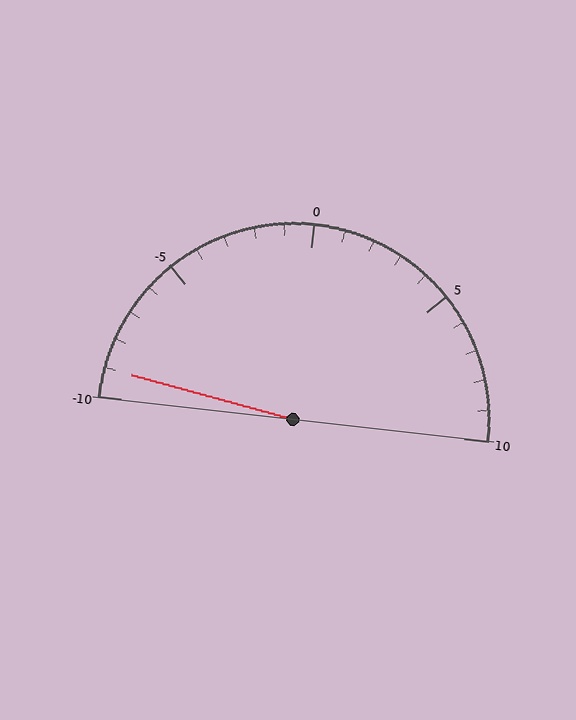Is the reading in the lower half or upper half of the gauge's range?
The reading is in the lower half of the range (-10 to 10).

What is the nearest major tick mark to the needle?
The nearest major tick mark is -10.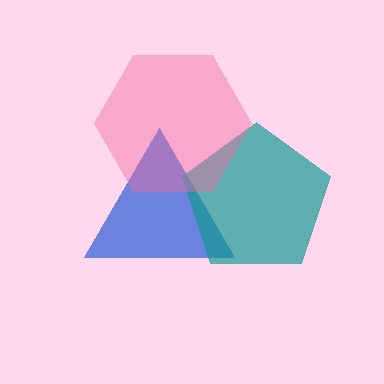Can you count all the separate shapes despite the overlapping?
Yes, there are 3 separate shapes.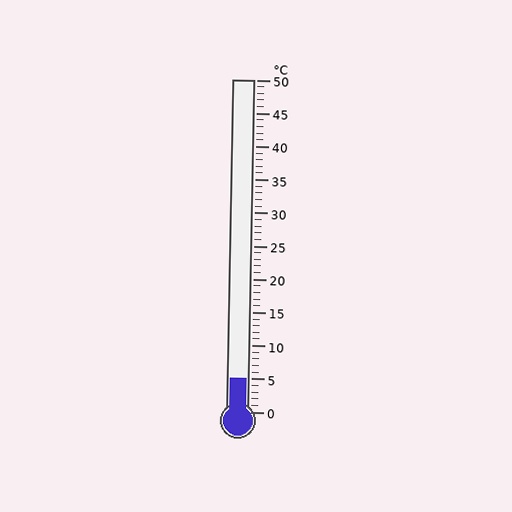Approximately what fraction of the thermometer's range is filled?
The thermometer is filled to approximately 10% of its range.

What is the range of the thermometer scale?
The thermometer scale ranges from 0°C to 50°C.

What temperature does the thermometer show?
The thermometer shows approximately 5°C.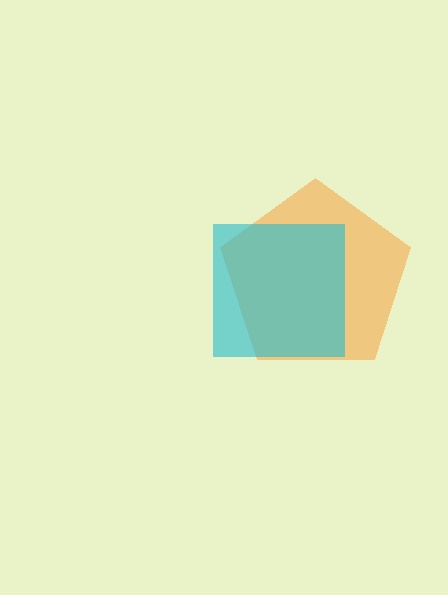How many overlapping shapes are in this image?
There are 2 overlapping shapes in the image.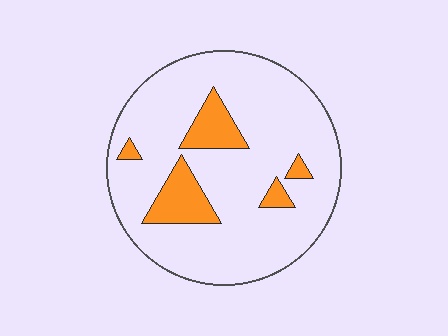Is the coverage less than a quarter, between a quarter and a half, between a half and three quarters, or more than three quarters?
Less than a quarter.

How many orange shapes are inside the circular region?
5.